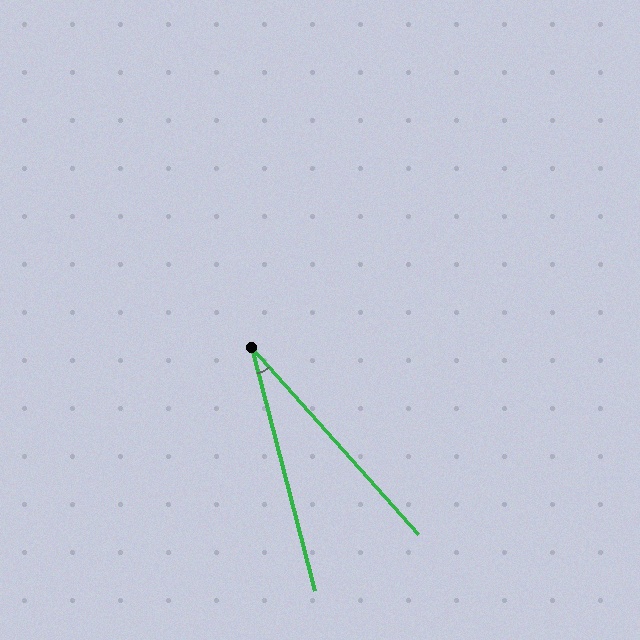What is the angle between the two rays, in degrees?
Approximately 27 degrees.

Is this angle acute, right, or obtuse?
It is acute.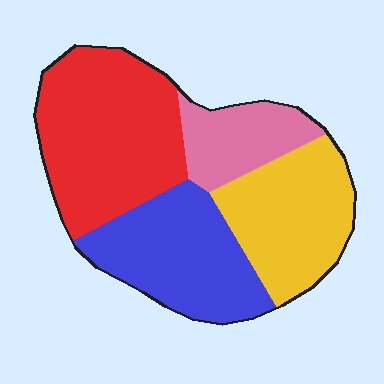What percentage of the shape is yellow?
Yellow takes up about one quarter (1/4) of the shape.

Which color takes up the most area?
Red, at roughly 35%.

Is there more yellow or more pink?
Yellow.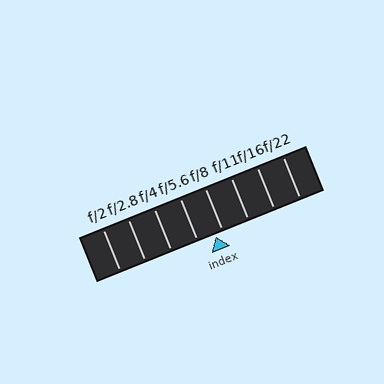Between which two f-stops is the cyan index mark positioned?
The index mark is between f/5.6 and f/8.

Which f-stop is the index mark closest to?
The index mark is closest to f/8.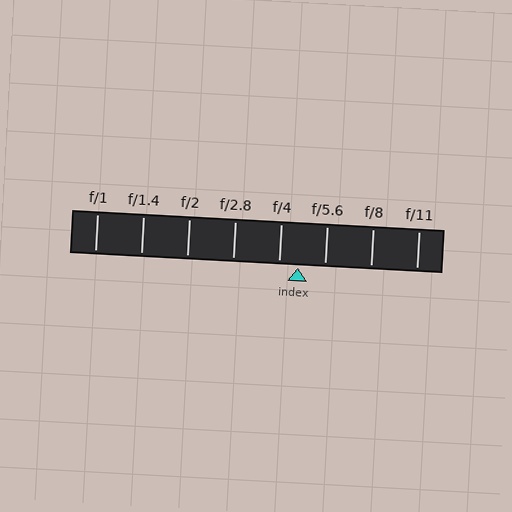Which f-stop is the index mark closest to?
The index mark is closest to f/4.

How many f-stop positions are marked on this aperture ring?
There are 8 f-stop positions marked.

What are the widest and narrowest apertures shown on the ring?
The widest aperture shown is f/1 and the narrowest is f/11.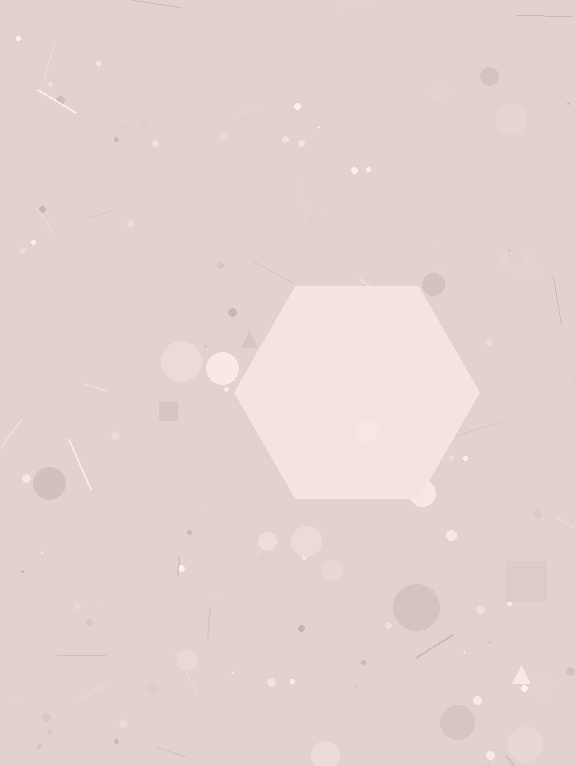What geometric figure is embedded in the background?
A hexagon is embedded in the background.